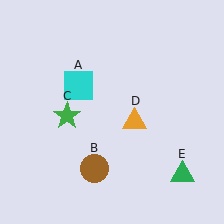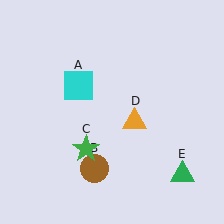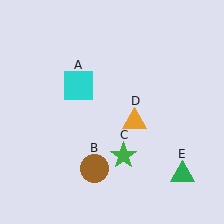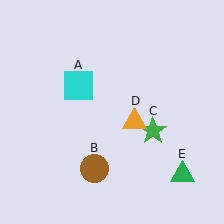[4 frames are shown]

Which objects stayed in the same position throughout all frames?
Cyan square (object A) and brown circle (object B) and orange triangle (object D) and green triangle (object E) remained stationary.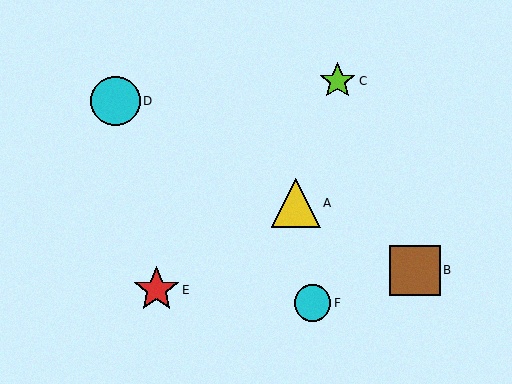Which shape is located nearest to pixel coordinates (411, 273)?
The brown square (labeled B) at (415, 270) is nearest to that location.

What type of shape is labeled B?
Shape B is a brown square.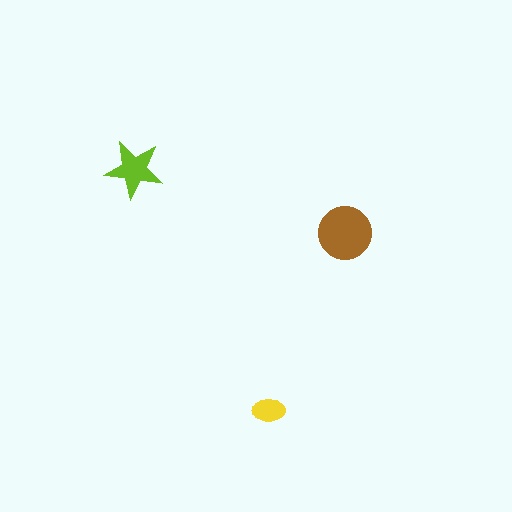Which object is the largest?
The brown circle.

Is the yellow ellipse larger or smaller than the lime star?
Smaller.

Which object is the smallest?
The yellow ellipse.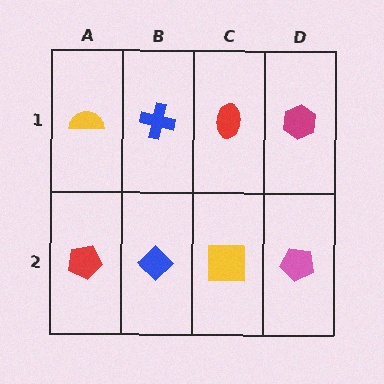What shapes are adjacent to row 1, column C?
A yellow square (row 2, column C), a blue cross (row 1, column B), a magenta hexagon (row 1, column D).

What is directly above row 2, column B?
A blue cross.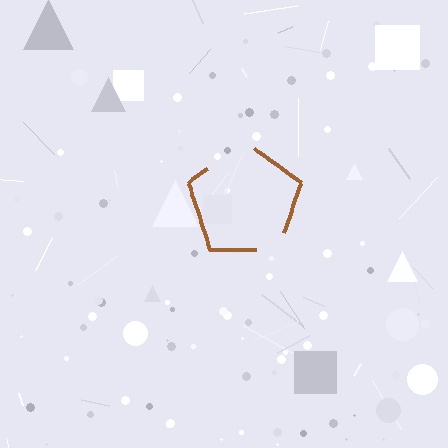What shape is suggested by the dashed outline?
The dashed outline suggests a pentagon.